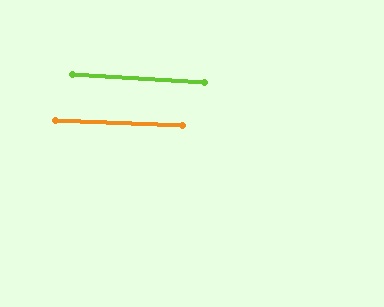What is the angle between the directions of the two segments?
Approximately 1 degree.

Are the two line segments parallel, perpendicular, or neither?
Parallel — their directions differ by only 1.4°.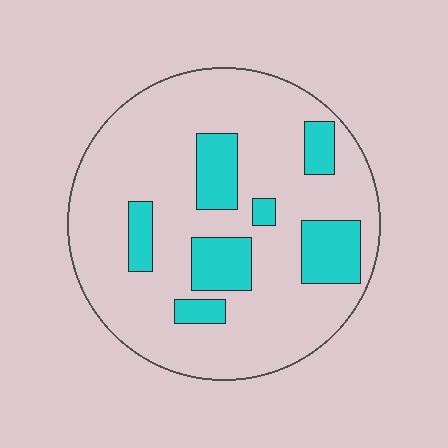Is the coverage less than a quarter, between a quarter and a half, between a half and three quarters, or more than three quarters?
Less than a quarter.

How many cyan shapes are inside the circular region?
7.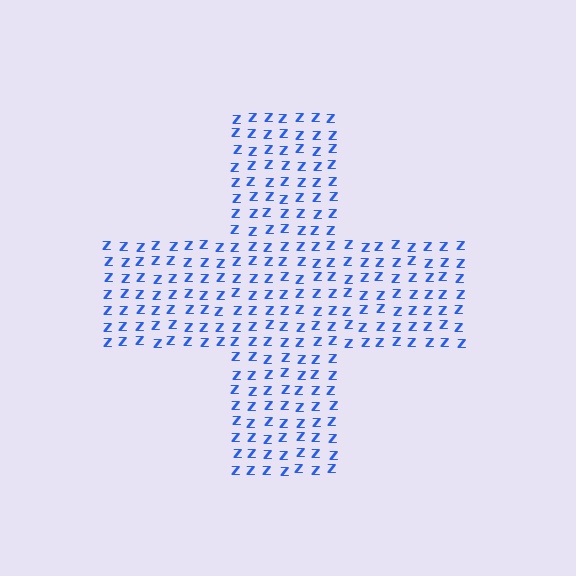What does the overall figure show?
The overall figure shows a cross.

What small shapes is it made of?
It is made of small letter Z's.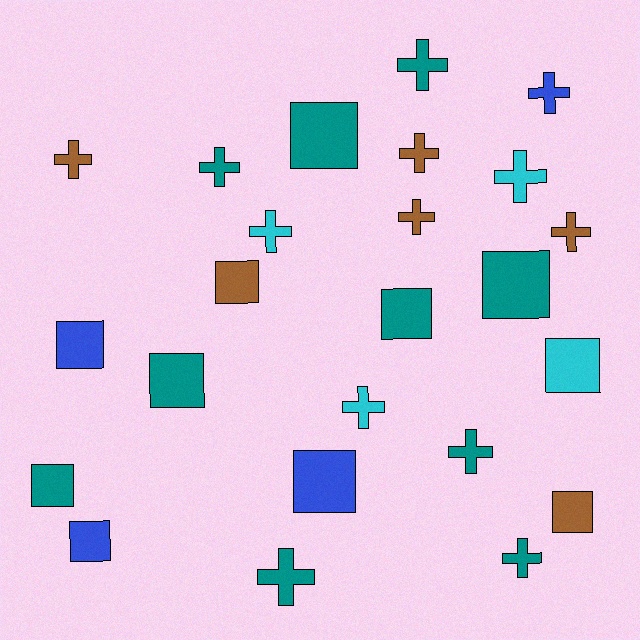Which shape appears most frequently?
Cross, with 13 objects.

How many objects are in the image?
There are 24 objects.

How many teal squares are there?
There are 5 teal squares.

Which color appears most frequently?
Teal, with 10 objects.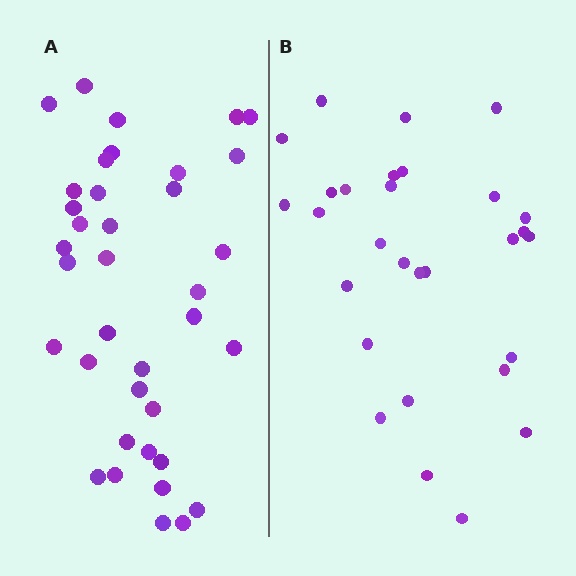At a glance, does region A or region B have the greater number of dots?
Region A (the left region) has more dots.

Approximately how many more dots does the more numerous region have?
Region A has roughly 8 or so more dots than region B.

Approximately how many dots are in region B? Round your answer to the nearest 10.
About 30 dots. (The exact count is 29, which rounds to 30.)